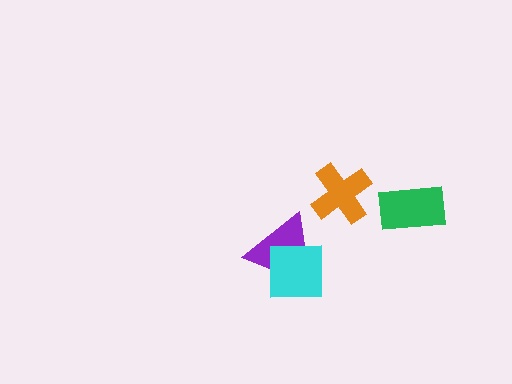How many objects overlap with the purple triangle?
1 object overlaps with the purple triangle.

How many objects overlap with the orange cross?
0 objects overlap with the orange cross.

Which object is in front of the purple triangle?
The cyan square is in front of the purple triangle.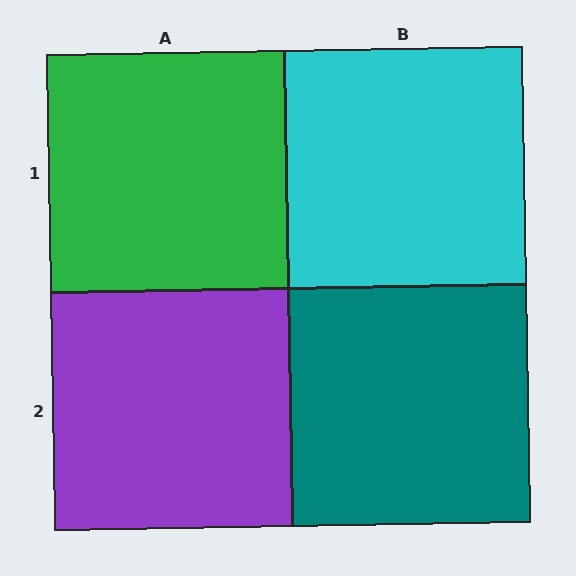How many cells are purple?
1 cell is purple.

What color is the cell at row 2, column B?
Teal.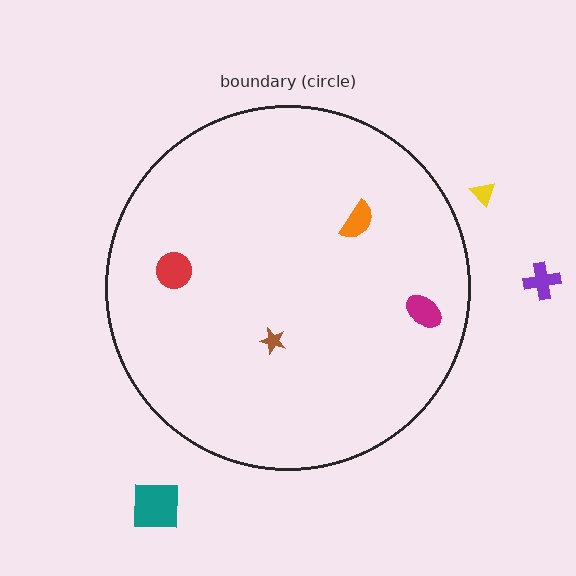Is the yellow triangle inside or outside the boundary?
Outside.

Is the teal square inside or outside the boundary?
Outside.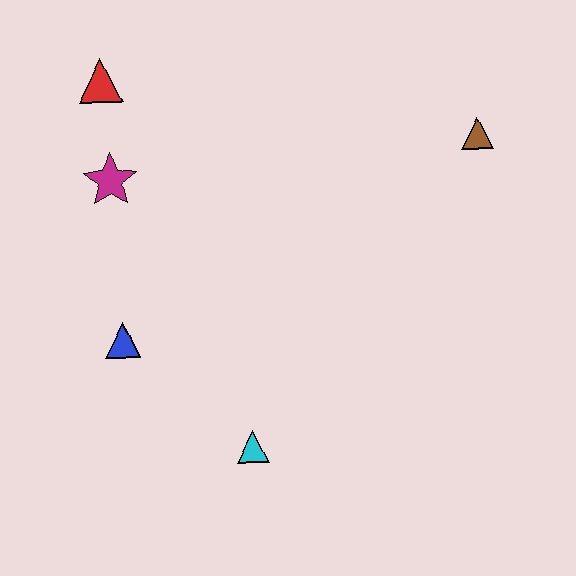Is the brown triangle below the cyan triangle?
No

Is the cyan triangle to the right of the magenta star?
Yes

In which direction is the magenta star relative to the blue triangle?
The magenta star is above the blue triangle.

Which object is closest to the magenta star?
The red triangle is closest to the magenta star.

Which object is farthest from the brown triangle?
The blue triangle is farthest from the brown triangle.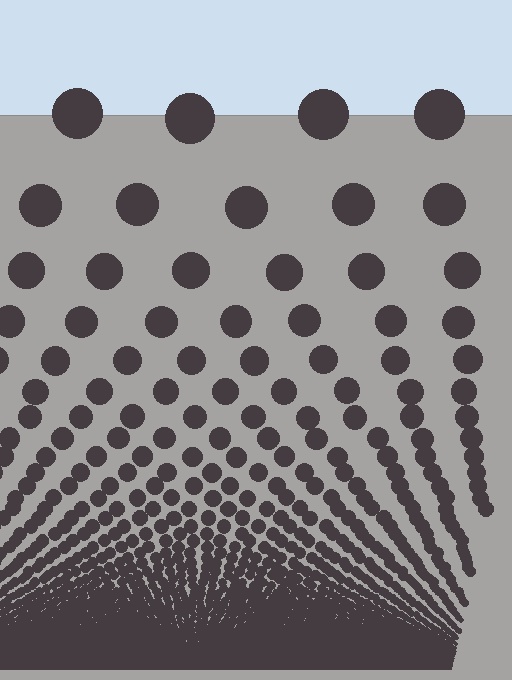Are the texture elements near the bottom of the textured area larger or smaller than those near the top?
Smaller. The gradient is inverted — elements near the bottom are smaller and denser.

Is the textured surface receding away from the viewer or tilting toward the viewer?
The surface appears to tilt toward the viewer. Texture elements get larger and sparser toward the top.